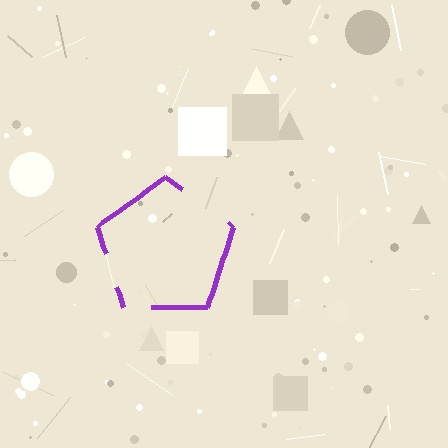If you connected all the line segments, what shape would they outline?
They would outline a pentagon.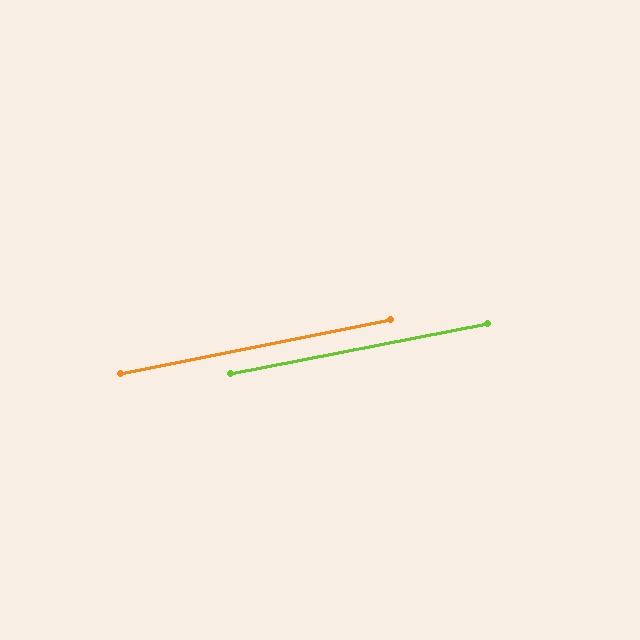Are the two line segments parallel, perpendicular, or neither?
Parallel — their directions differ by only 0.3°.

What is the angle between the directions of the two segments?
Approximately 0 degrees.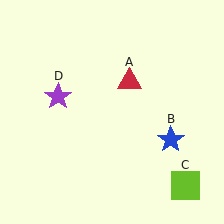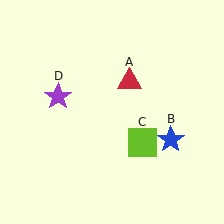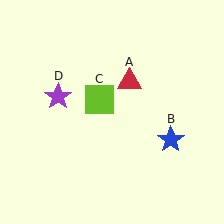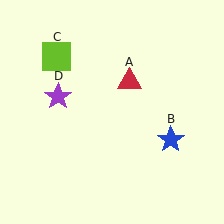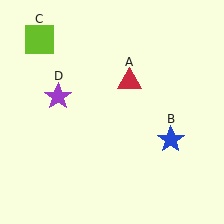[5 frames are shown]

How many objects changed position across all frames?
1 object changed position: lime square (object C).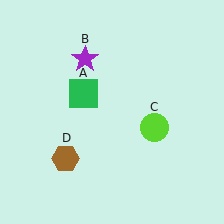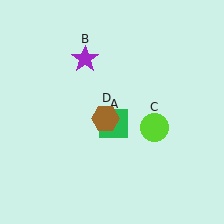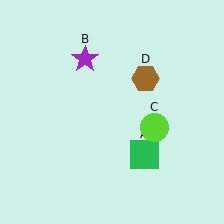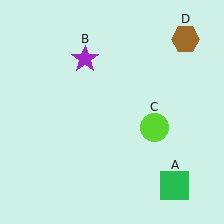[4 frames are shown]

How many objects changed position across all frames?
2 objects changed position: green square (object A), brown hexagon (object D).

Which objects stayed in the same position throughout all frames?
Purple star (object B) and lime circle (object C) remained stationary.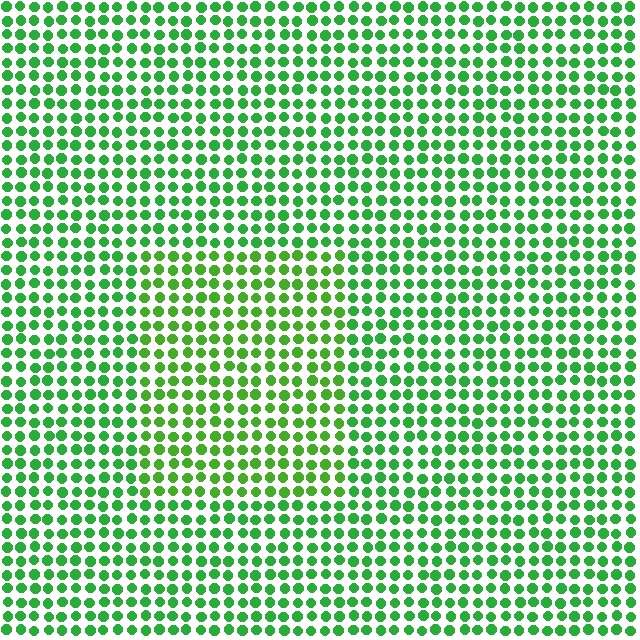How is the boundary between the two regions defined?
The boundary is defined purely by a slight shift in hue (about 20 degrees). Spacing, size, and orientation are identical on both sides.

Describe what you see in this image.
The image is filled with small green elements in a uniform arrangement. A rectangle-shaped region is visible where the elements are tinted to a slightly different hue, forming a subtle color boundary.